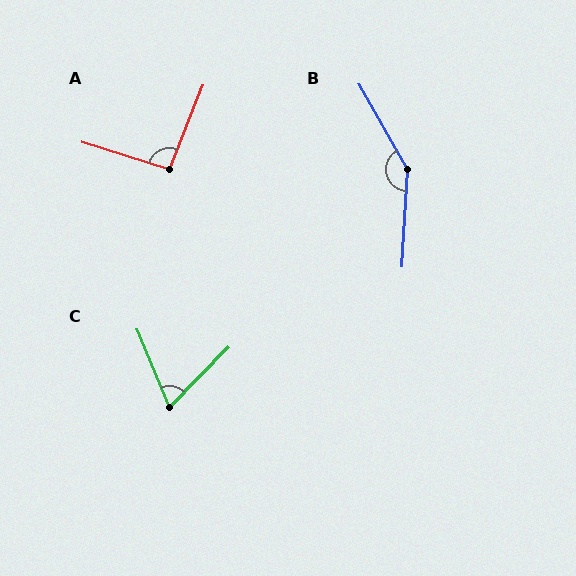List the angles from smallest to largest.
C (67°), A (94°), B (147°).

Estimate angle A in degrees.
Approximately 94 degrees.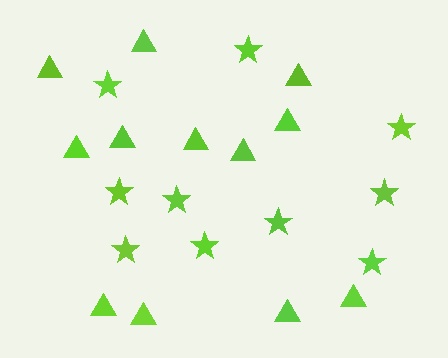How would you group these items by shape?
There are 2 groups: one group of triangles (12) and one group of stars (10).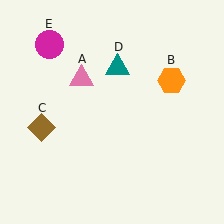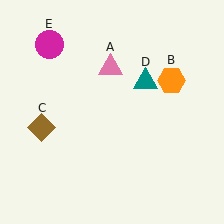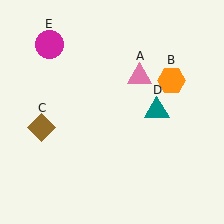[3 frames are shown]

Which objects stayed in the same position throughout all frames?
Orange hexagon (object B) and brown diamond (object C) and magenta circle (object E) remained stationary.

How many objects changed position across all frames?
2 objects changed position: pink triangle (object A), teal triangle (object D).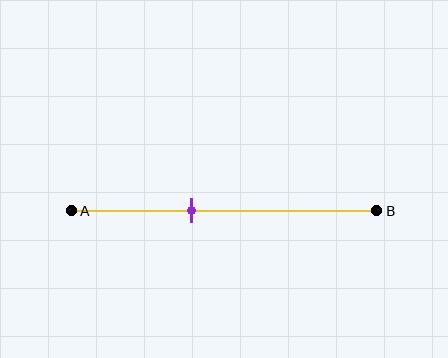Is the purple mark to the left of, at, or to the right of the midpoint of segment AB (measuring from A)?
The purple mark is to the left of the midpoint of segment AB.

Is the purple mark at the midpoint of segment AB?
No, the mark is at about 40% from A, not at the 50% midpoint.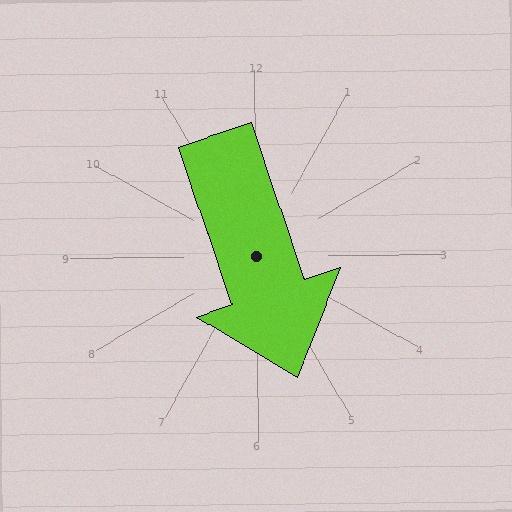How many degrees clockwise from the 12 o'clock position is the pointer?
Approximately 162 degrees.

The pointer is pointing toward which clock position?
Roughly 5 o'clock.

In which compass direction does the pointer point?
South.